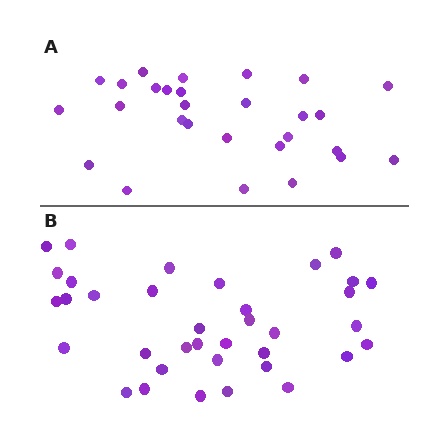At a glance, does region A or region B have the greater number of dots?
Region B (the bottom region) has more dots.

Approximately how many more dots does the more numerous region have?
Region B has roughly 8 or so more dots than region A.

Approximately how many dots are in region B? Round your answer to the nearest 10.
About 40 dots. (The exact count is 36, which rounds to 40.)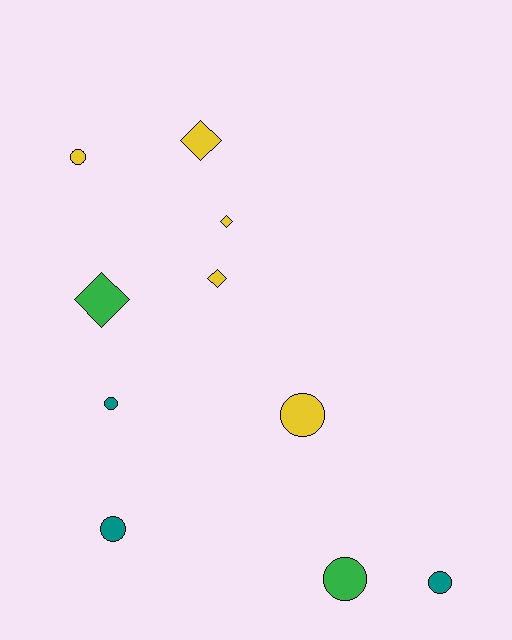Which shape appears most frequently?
Circle, with 6 objects.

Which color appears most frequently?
Yellow, with 5 objects.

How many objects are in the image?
There are 10 objects.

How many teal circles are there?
There are 3 teal circles.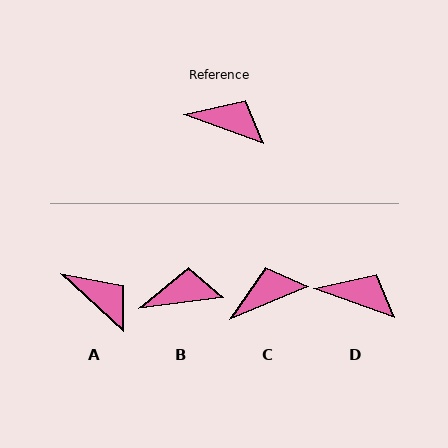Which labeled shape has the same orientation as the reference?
D.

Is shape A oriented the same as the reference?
No, it is off by about 23 degrees.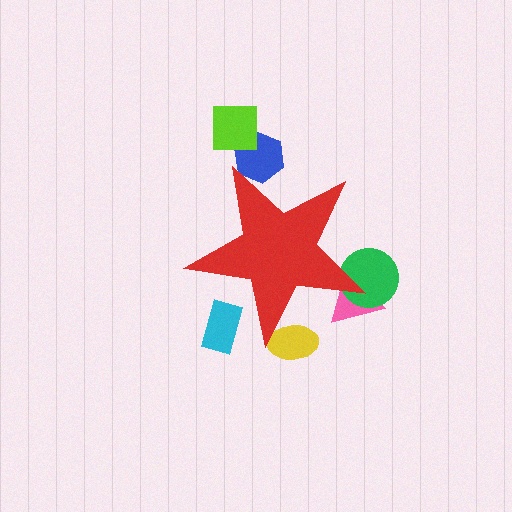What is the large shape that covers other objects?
A red star.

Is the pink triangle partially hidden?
Yes, the pink triangle is partially hidden behind the red star.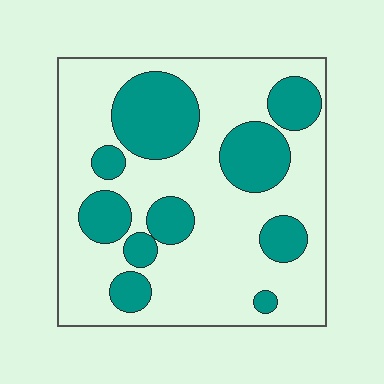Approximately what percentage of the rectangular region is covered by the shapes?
Approximately 30%.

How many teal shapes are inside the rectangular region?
10.